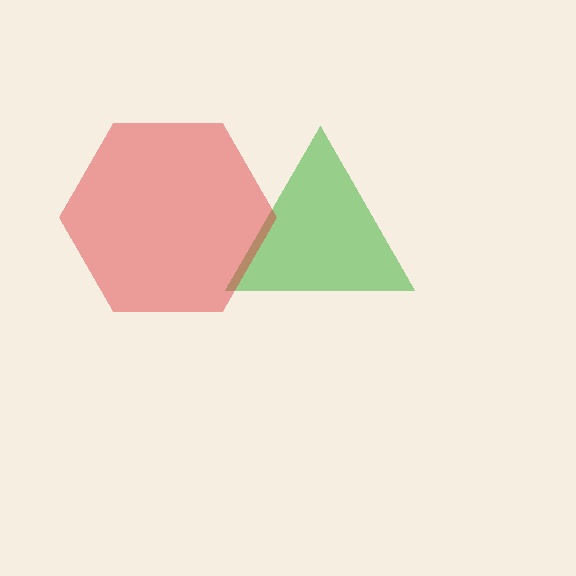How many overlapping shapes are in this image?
There are 2 overlapping shapes in the image.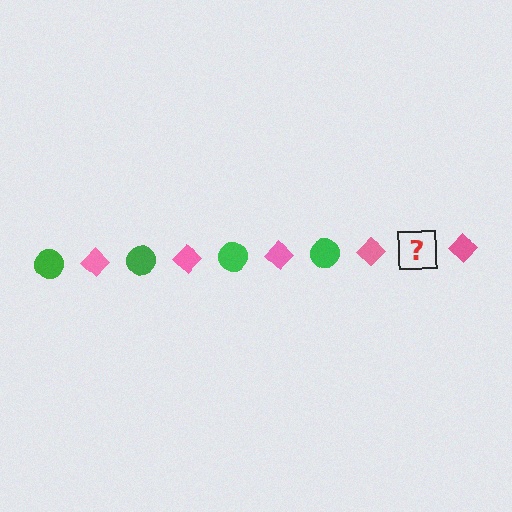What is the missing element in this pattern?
The missing element is a green circle.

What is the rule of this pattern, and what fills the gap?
The rule is that the pattern alternates between green circle and pink diamond. The gap should be filled with a green circle.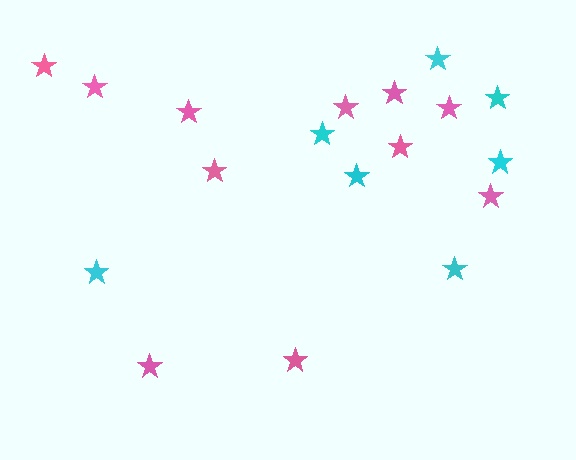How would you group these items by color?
There are 2 groups: one group of cyan stars (7) and one group of pink stars (11).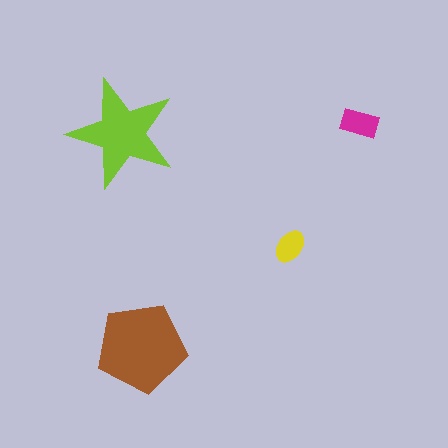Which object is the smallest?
The yellow ellipse.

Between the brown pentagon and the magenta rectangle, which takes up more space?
The brown pentagon.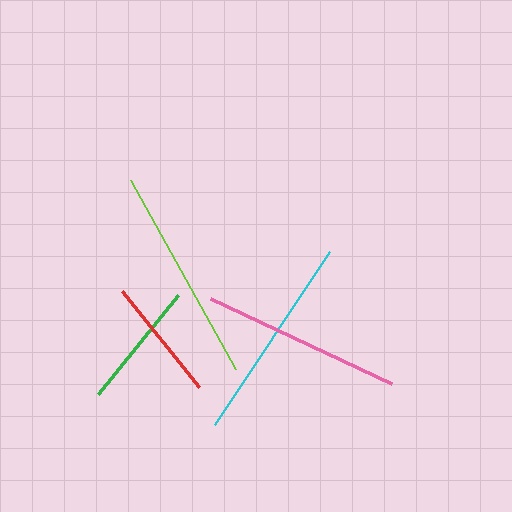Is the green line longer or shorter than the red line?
The green line is longer than the red line.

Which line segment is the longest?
The lime line is the longest at approximately 216 pixels.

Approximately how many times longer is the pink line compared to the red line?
The pink line is approximately 1.6 times the length of the red line.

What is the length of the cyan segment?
The cyan segment is approximately 208 pixels long.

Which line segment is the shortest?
The red line is the shortest at approximately 123 pixels.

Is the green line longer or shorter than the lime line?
The lime line is longer than the green line.